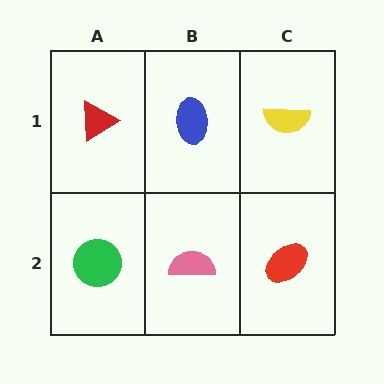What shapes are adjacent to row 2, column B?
A blue ellipse (row 1, column B), a green circle (row 2, column A), a red ellipse (row 2, column C).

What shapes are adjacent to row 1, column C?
A red ellipse (row 2, column C), a blue ellipse (row 1, column B).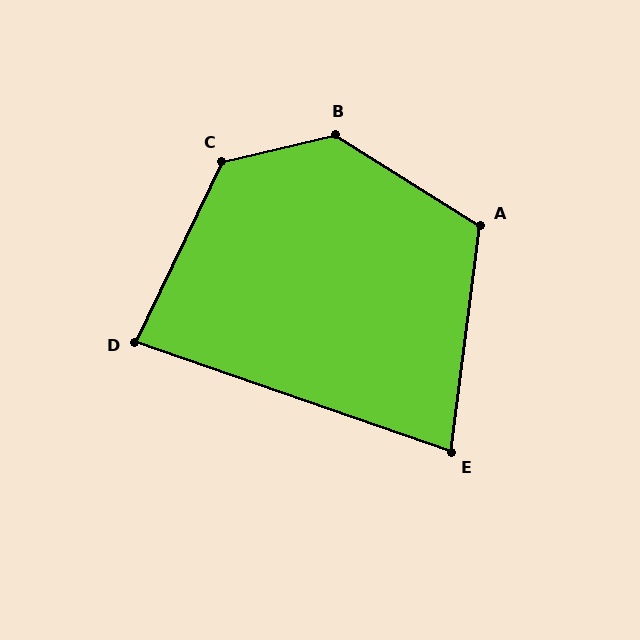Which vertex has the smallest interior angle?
E, at approximately 78 degrees.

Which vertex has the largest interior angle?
B, at approximately 134 degrees.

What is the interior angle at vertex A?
Approximately 115 degrees (obtuse).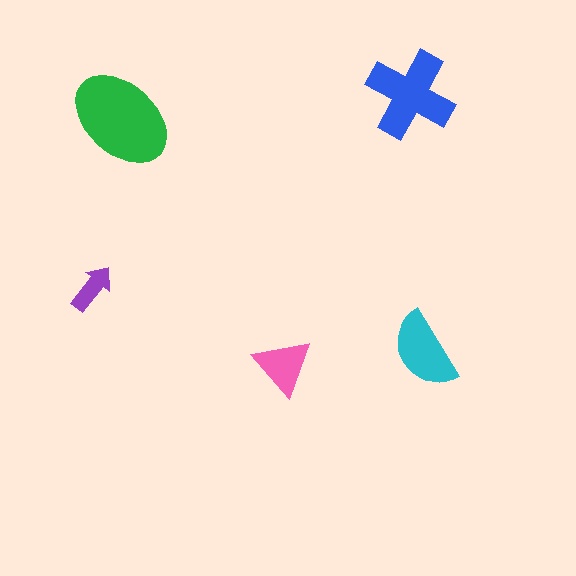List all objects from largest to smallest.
The green ellipse, the blue cross, the cyan semicircle, the pink triangle, the purple arrow.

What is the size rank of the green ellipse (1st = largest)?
1st.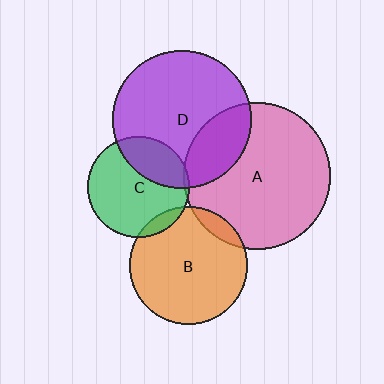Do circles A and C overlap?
Yes.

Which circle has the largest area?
Circle A (pink).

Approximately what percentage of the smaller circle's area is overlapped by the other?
Approximately 5%.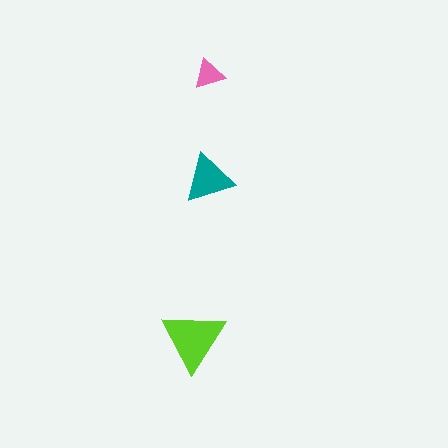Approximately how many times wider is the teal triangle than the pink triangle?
About 1.5 times wider.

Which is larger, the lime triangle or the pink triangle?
The lime one.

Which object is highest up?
The pink triangle is topmost.